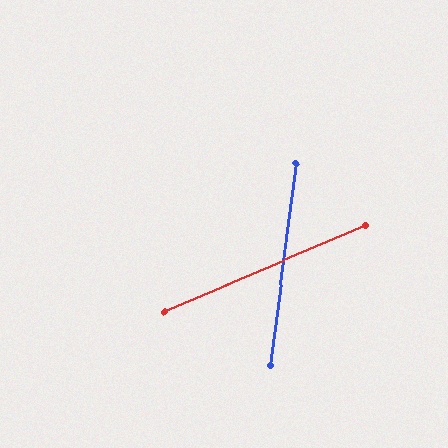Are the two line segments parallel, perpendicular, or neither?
Neither parallel nor perpendicular — they differ by about 60°.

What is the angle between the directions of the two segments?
Approximately 60 degrees.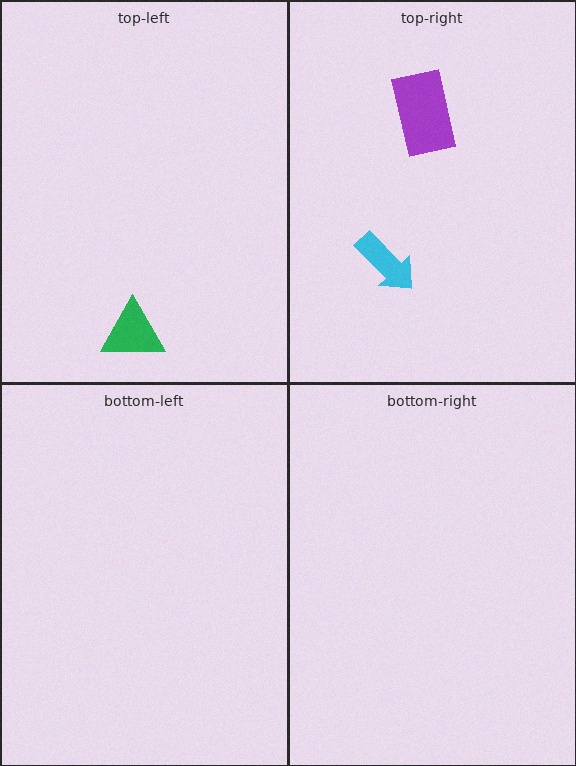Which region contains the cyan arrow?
The top-right region.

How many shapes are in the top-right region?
2.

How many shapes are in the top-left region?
1.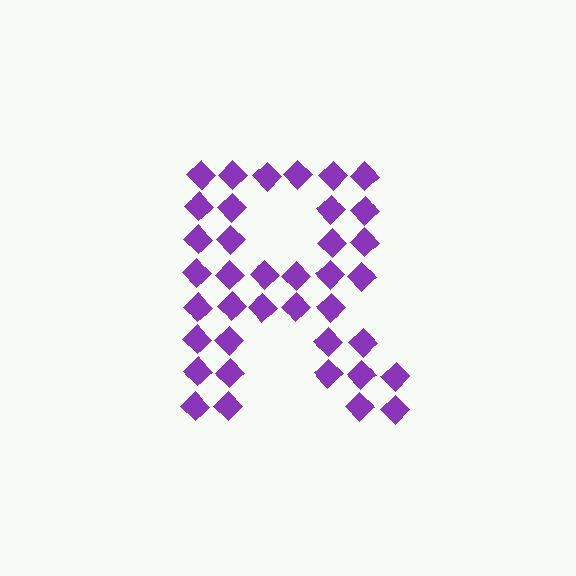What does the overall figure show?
The overall figure shows the letter R.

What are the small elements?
The small elements are diamonds.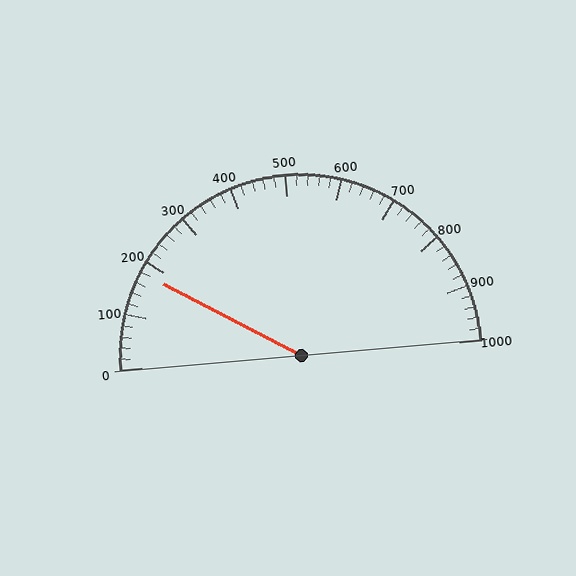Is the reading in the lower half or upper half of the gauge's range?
The reading is in the lower half of the range (0 to 1000).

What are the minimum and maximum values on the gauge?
The gauge ranges from 0 to 1000.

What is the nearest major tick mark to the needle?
The nearest major tick mark is 200.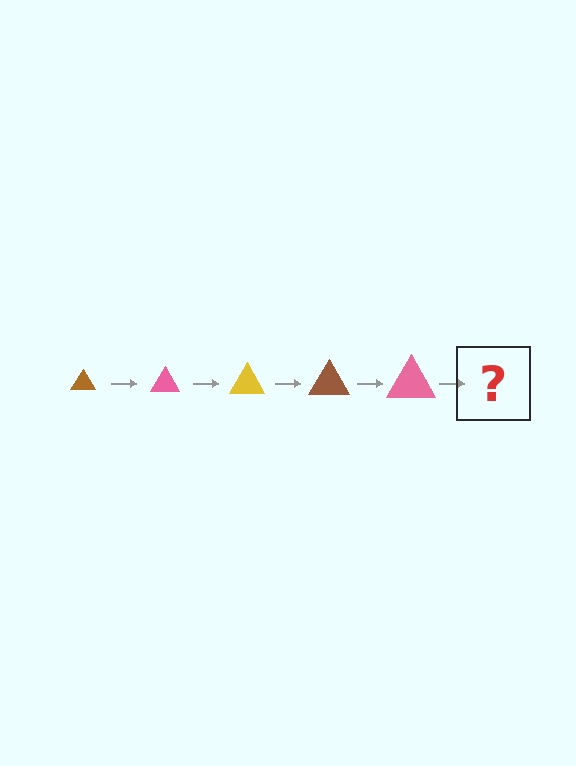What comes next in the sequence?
The next element should be a yellow triangle, larger than the previous one.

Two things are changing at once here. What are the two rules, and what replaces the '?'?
The two rules are that the triangle grows larger each step and the color cycles through brown, pink, and yellow. The '?' should be a yellow triangle, larger than the previous one.